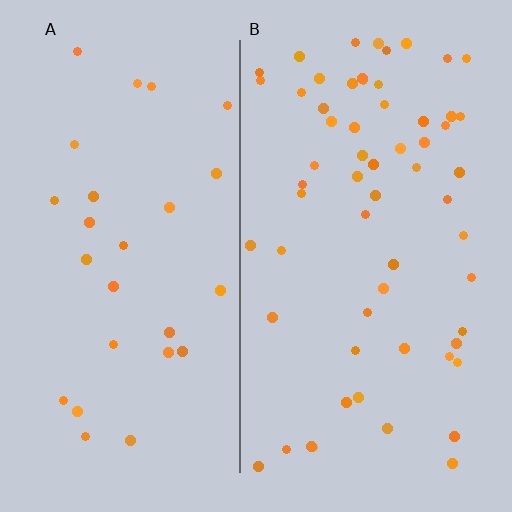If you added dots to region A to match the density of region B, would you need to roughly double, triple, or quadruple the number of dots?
Approximately double.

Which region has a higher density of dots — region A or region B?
B (the right).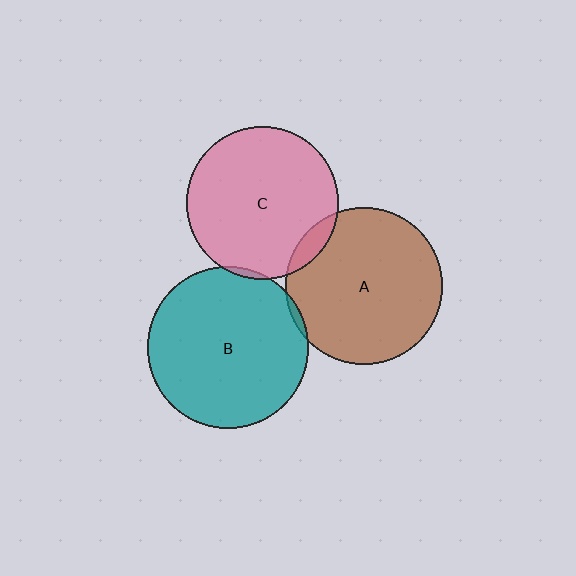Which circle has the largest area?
Circle B (teal).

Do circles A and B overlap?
Yes.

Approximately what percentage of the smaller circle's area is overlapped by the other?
Approximately 5%.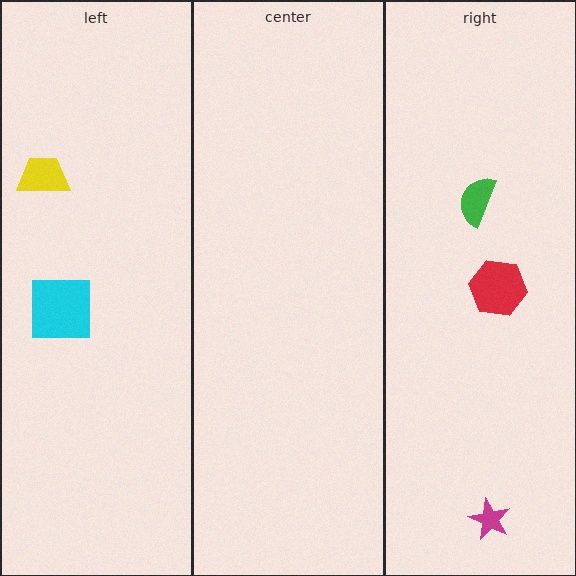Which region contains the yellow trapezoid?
The left region.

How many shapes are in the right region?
3.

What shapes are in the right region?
The red hexagon, the magenta star, the green semicircle.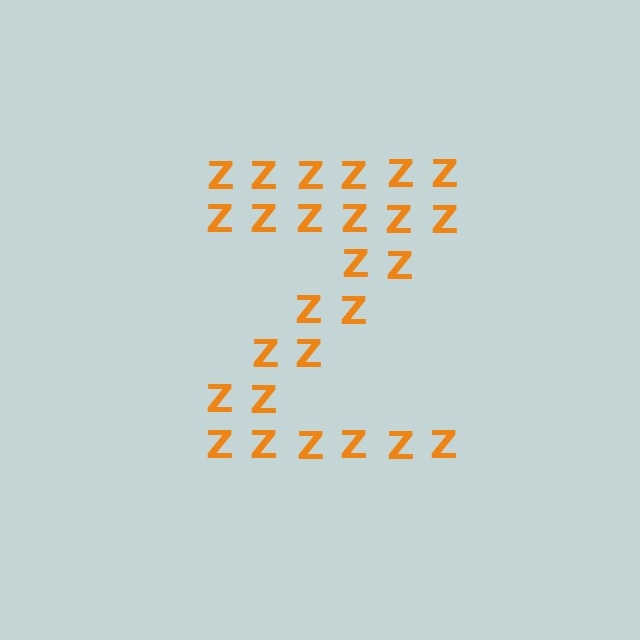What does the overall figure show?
The overall figure shows the letter Z.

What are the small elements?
The small elements are letter Z's.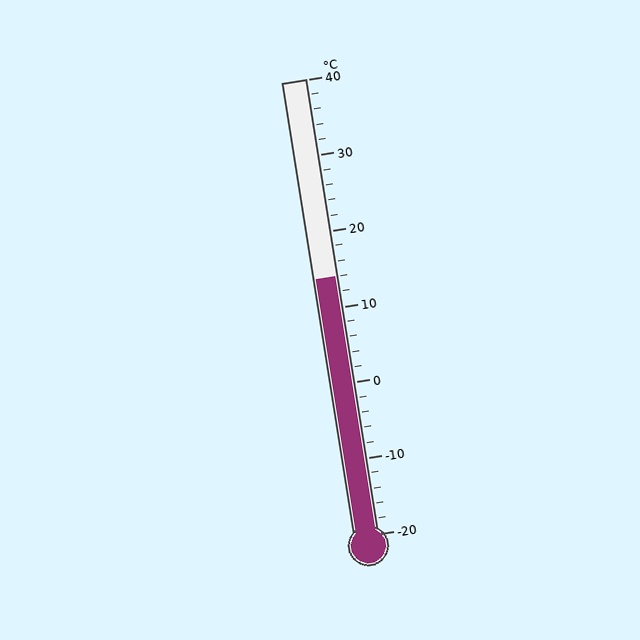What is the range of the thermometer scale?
The thermometer scale ranges from -20°C to 40°C.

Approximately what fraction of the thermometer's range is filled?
The thermometer is filled to approximately 55% of its range.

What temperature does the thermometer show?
The thermometer shows approximately 14°C.